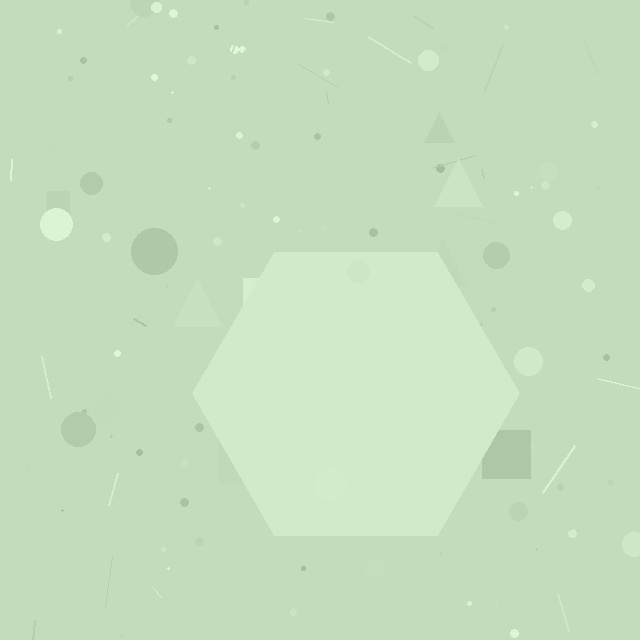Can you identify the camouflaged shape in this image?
The camouflaged shape is a hexagon.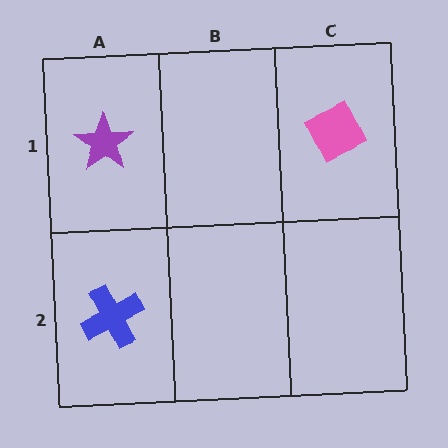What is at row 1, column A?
A purple star.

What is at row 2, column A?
A blue cross.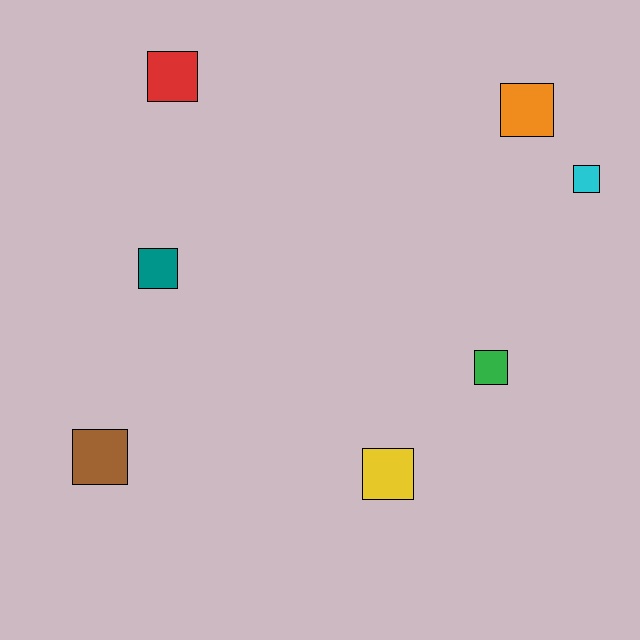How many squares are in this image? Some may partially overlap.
There are 7 squares.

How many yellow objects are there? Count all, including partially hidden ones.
There is 1 yellow object.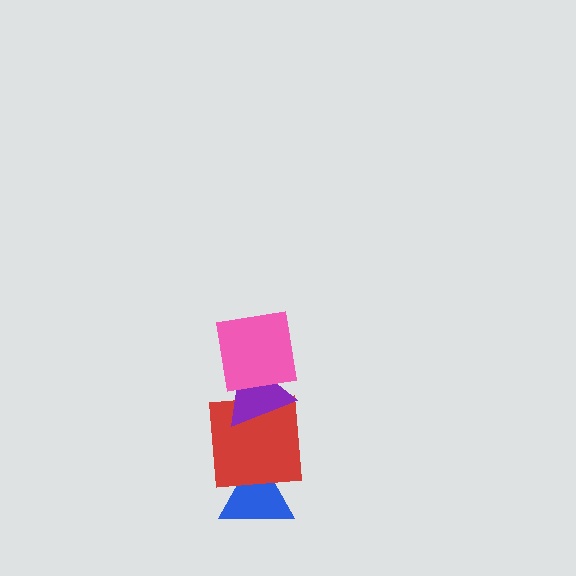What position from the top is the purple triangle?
The purple triangle is 2nd from the top.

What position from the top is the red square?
The red square is 3rd from the top.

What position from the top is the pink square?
The pink square is 1st from the top.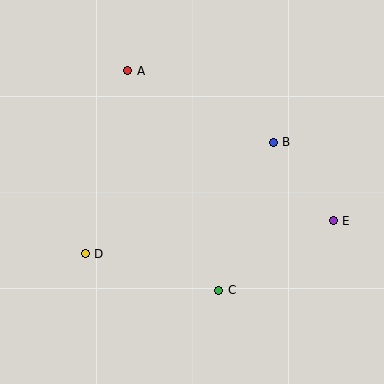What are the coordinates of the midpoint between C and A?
The midpoint between C and A is at (173, 181).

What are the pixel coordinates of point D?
Point D is at (85, 254).